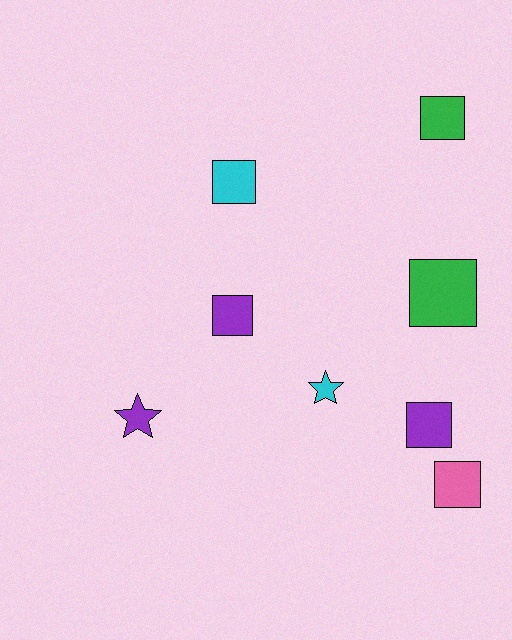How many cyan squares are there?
There is 1 cyan square.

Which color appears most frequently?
Purple, with 3 objects.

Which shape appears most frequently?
Square, with 6 objects.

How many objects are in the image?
There are 8 objects.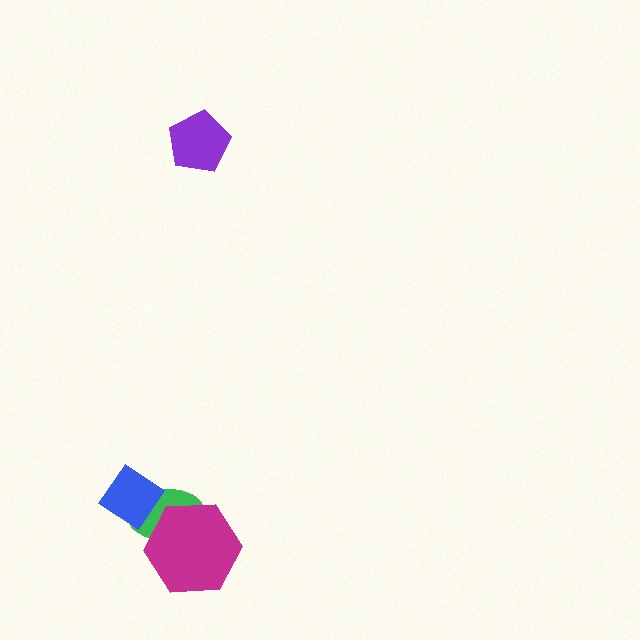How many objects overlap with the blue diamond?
1 object overlaps with the blue diamond.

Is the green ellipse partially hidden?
Yes, it is partially covered by another shape.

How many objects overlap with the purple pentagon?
0 objects overlap with the purple pentagon.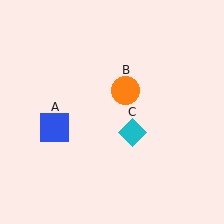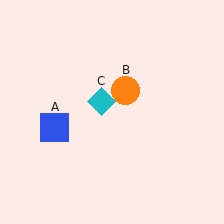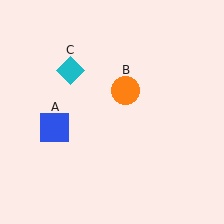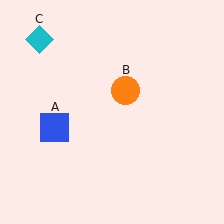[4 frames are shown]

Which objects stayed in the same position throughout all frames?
Blue square (object A) and orange circle (object B) remained stationary.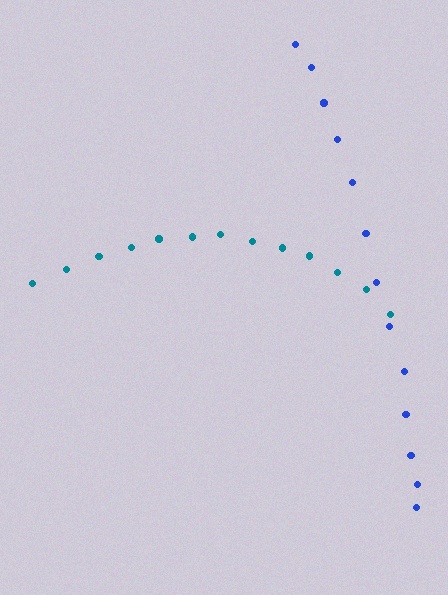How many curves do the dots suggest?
There are 2 distinct paths.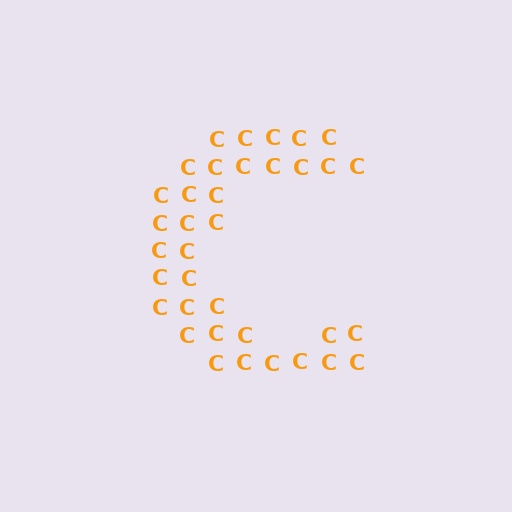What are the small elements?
The small elements are letter C's.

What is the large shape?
The large shape is the letter C.